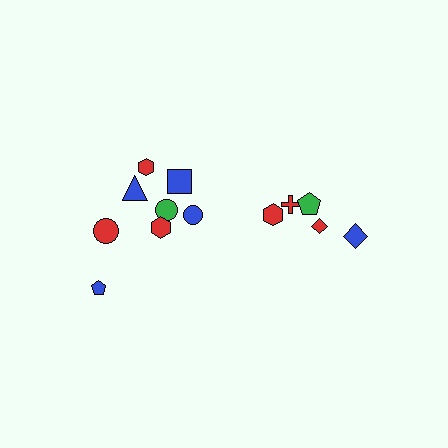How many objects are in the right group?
There are 5 objects.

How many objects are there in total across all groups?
There are 13 objects.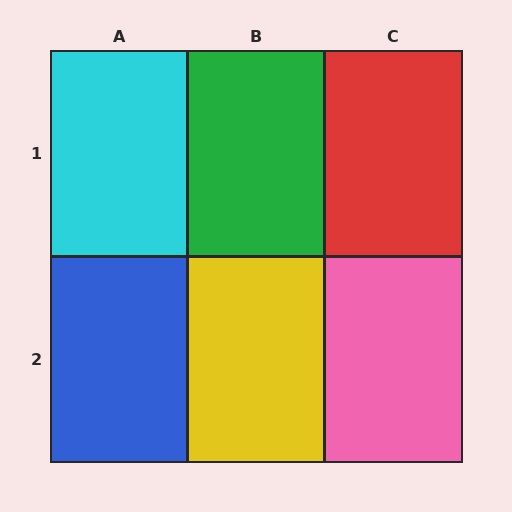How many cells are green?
1 cell is green.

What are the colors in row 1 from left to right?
Cyan, green, red.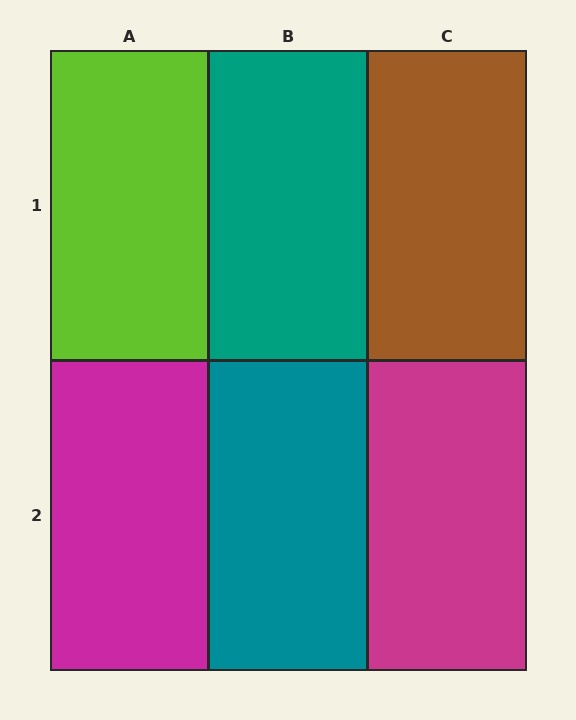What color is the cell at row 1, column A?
Lime.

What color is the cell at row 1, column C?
Brown.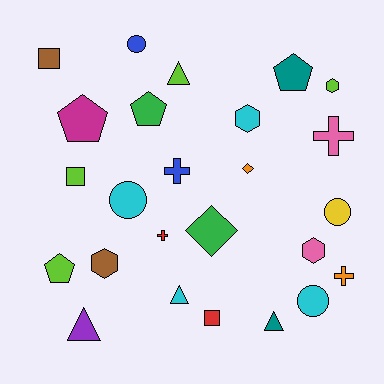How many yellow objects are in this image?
There is 1 yellow object.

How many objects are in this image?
There are 25 objects.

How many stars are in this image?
There are no stars.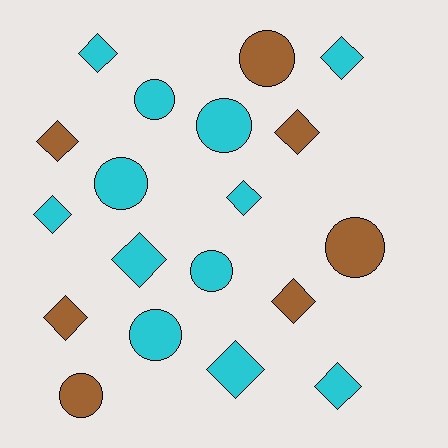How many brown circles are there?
There are 3 brown circles.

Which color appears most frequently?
Cyan, with 12 objects.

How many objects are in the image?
There are 19 objects.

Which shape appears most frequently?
Diamond, with 11 objects.